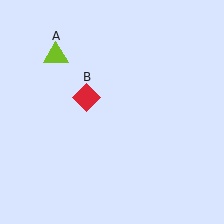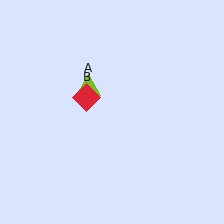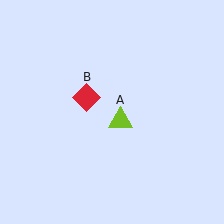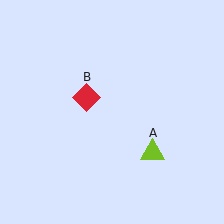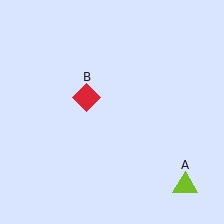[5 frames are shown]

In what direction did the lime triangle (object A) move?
The lime triangle (object A) moved down and to the right.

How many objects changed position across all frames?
1 object changed position: lime triangle (object A).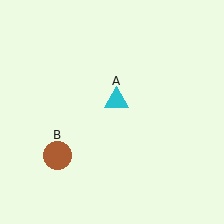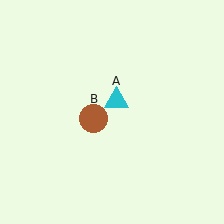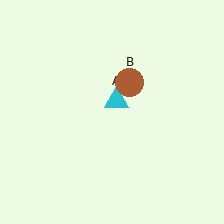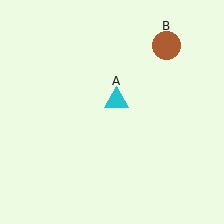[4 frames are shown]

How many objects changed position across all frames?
1 object changed position: brown circle (object B).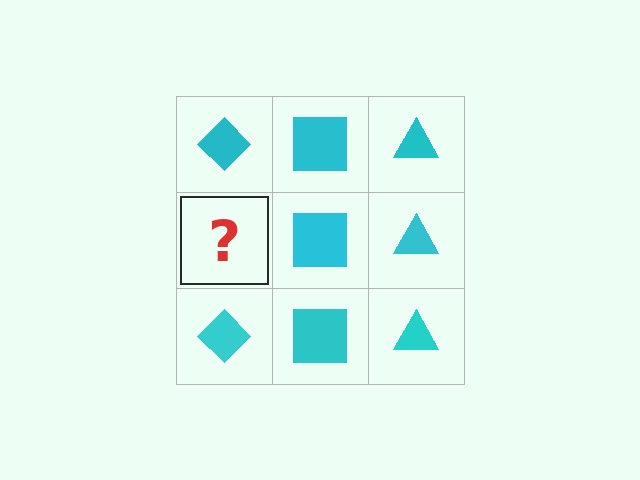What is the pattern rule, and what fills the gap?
The rule is that each column has a consistent shape. The gap should be filled with a cyan diamond.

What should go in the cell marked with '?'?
The missing cell should contain a cyan diamond.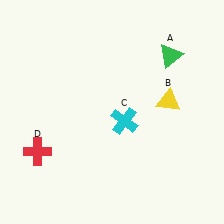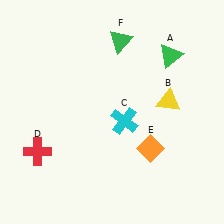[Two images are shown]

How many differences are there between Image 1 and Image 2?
There are 2 differences between the two images.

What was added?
An orange diamond (E), a green triangle (F) were added in Image 2.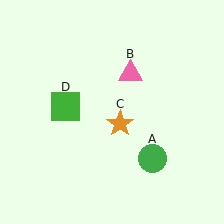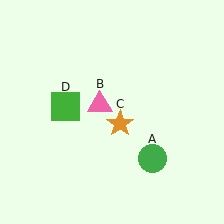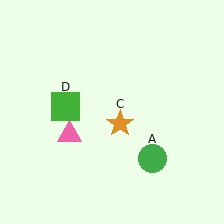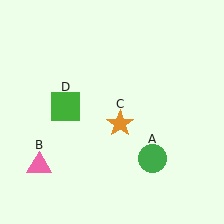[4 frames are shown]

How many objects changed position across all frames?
1 object changed position: pink triangle (object B).